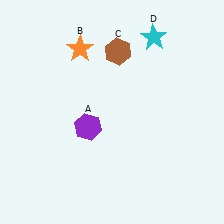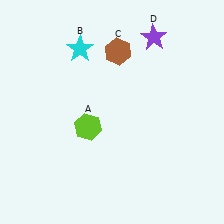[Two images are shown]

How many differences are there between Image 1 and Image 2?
There are 3 differences between the two images.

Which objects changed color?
A changed from purple to lime. B changed from orange to cyan. D changed from cyan to purple.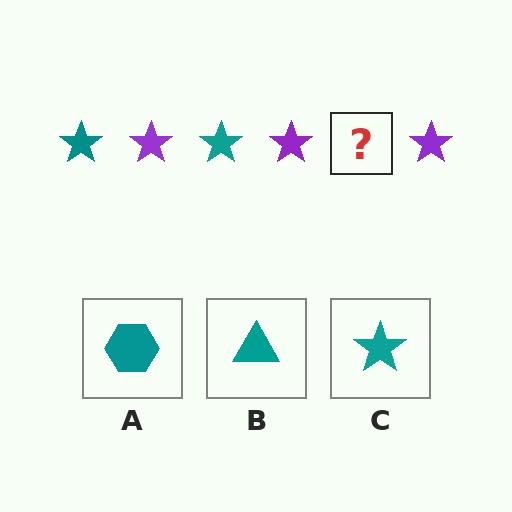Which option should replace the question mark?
Option C.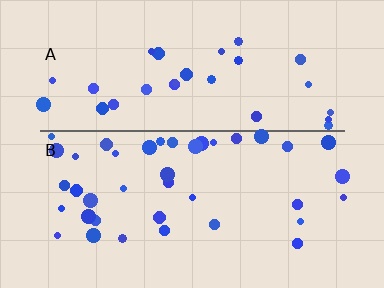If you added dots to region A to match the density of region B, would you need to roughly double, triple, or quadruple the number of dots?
Approximately double.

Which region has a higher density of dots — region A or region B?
B (the bottom).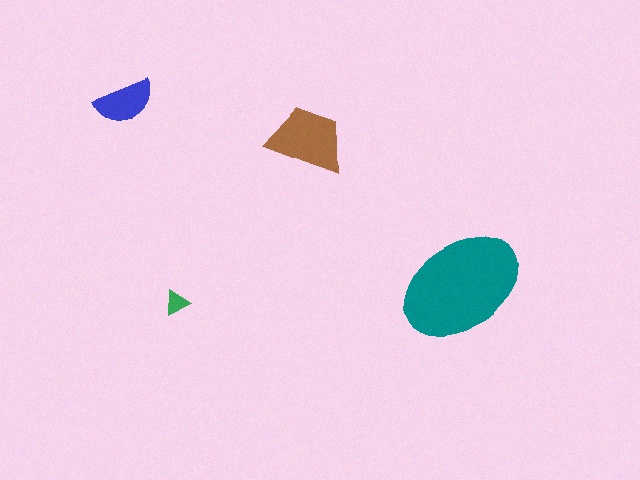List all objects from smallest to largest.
The green triangle, the blue semicircle, the brown trapezoid, the teal ellipse.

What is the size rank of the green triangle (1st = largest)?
4th.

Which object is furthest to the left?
The blue semicircle is leftmost.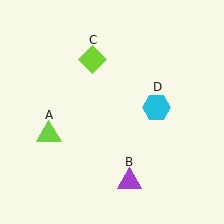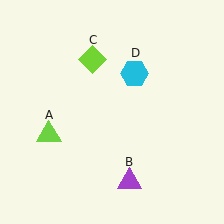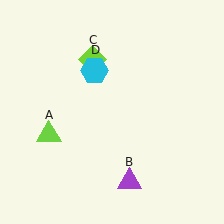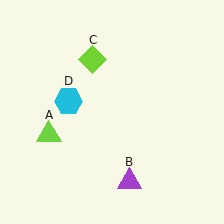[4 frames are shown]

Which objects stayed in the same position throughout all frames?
Lime triangle (object A) and purple triangle (object B) and lime diamond (object C) remained stationary.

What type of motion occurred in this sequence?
The cyan hexagon (object D) rotated counterclockwise around the center of the scene.